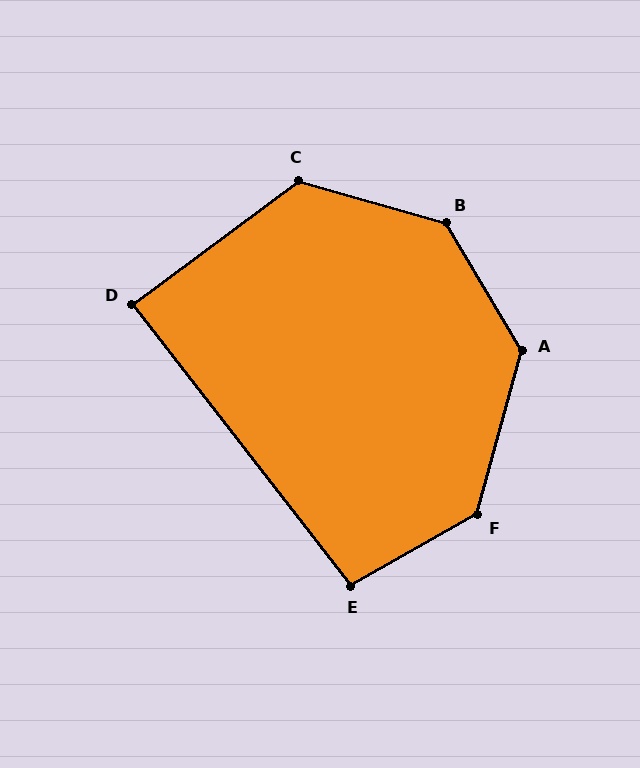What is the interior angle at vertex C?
Approximately 127 degrees (obtuse).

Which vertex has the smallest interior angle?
D, at approximately 89 degrees.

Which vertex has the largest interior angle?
B, at approximately 137 degrees.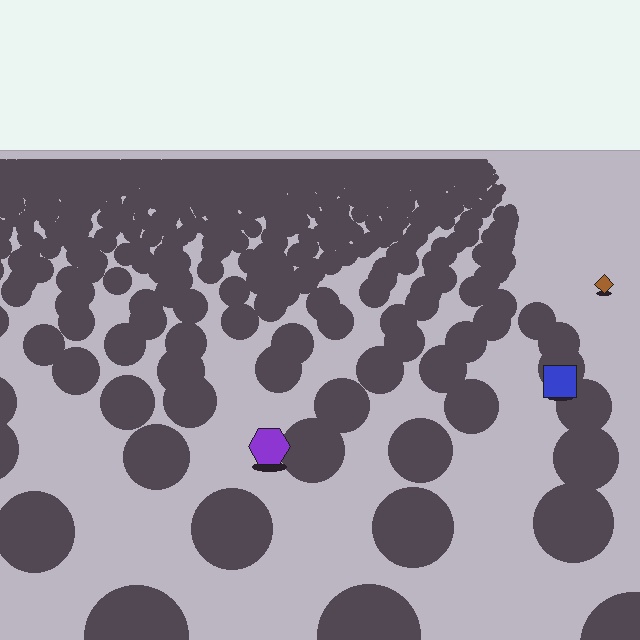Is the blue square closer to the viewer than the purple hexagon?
No. The purple hexagon is closer — you can tell from the texture gradient: the ground texture is coarser near it.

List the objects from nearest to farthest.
From nearest to farthest: the purple hexagon, the blue square, the brown diamond.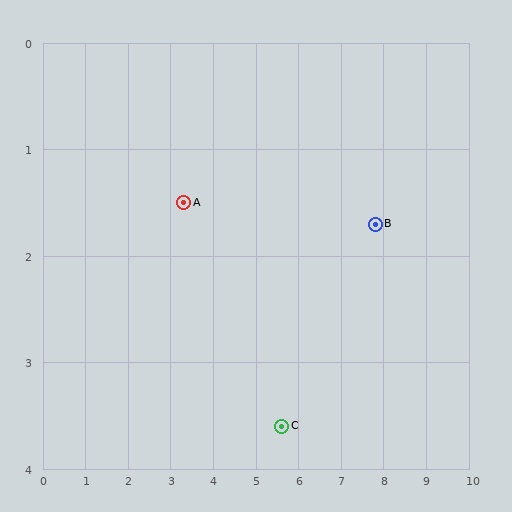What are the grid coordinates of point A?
Point A is at approximately (3.3, 1.5).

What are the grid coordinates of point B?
Point B is at approximately (7.8, 1.7).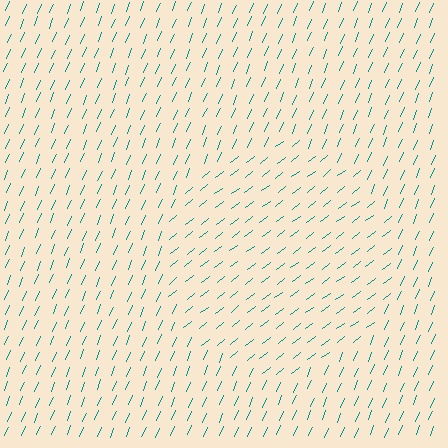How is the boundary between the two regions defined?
The boundary is defined purely by a change in line orientation (approximately 30 degrees difference). All lines are the same color and thickness.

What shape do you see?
I see a circle.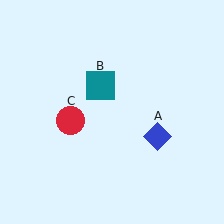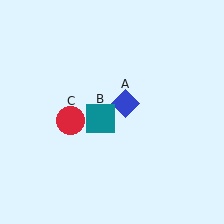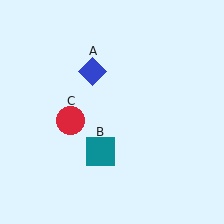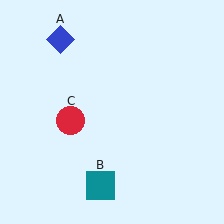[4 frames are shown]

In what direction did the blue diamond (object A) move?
The blue diamond (object A) moved up and to the left.